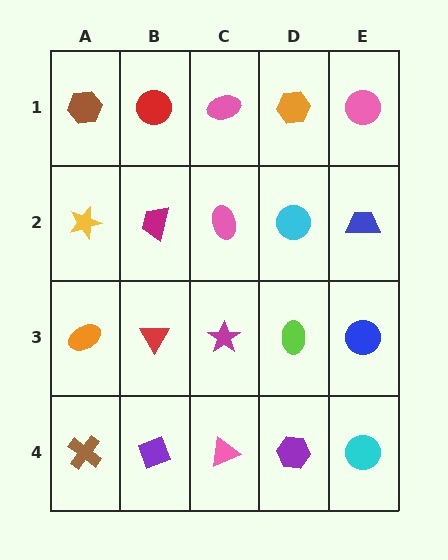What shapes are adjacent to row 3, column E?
A blue trapezoid (row 2, column E), a cyan circle (row 4, column E), a lime ellipse (row 3, column D).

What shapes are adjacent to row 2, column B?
A red circle (row 1, column B), a red triangle (row 3, column B), a yellow star (row 2, column A), a pink ellipse (row 2, column C).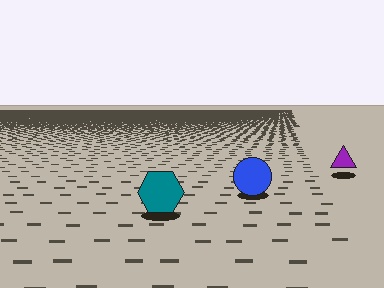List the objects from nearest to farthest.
From nearest to farthest: the teal hexagon, the blue circle, the purple triangle.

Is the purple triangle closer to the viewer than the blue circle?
No. The blue circle is closer — you can tell from the texture gradient: the ground texture is coarser near it.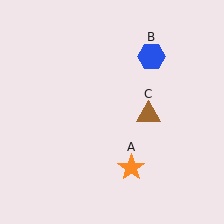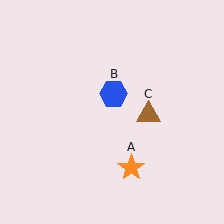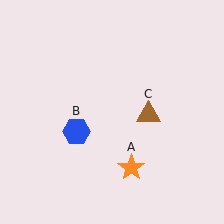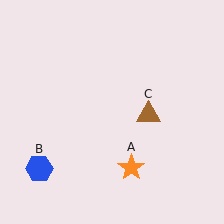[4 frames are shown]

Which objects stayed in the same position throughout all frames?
Orange star (object A) and brown triangle (object C) remained stationary.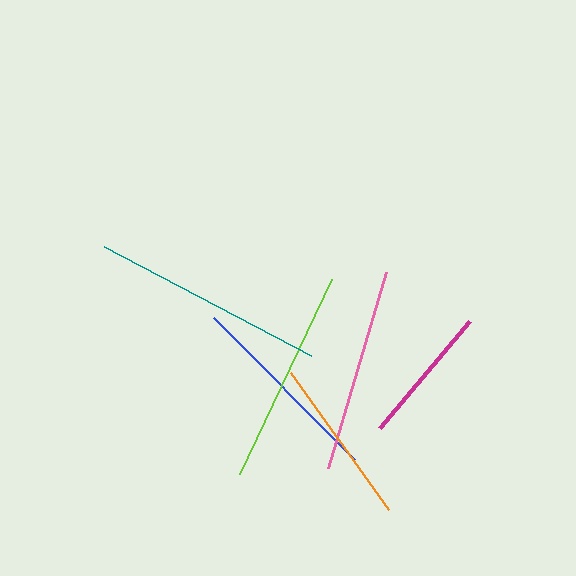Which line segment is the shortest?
The magenta line is the shortest at approximately 140 pixels.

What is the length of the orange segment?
The orange segment is approximately 169 pixels long.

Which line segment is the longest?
The teal line is the longest at approximately 234 pixels.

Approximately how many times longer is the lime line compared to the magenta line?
The lime line is approximately 1.5 times the length of the magenta line.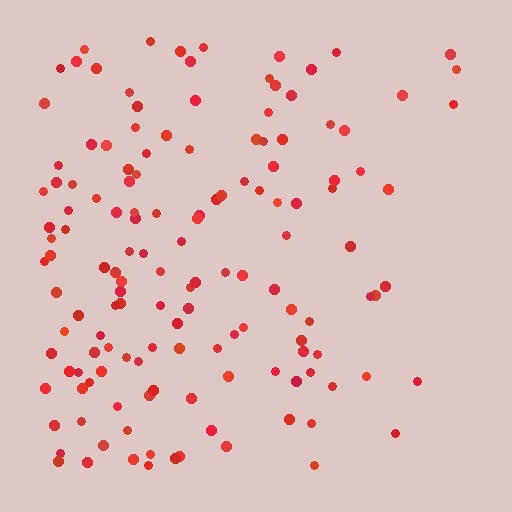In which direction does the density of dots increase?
From right to left, with the left side densest.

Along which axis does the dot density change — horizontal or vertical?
Horizontal.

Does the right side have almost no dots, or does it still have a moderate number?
Still a moderate number, just noticeably fewer than the left.